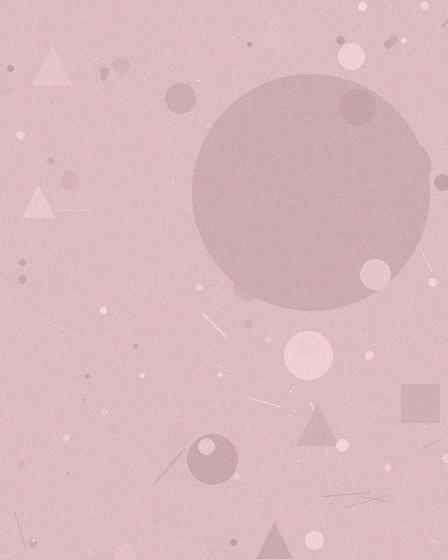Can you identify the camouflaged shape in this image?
The camouflaged shape is a circle.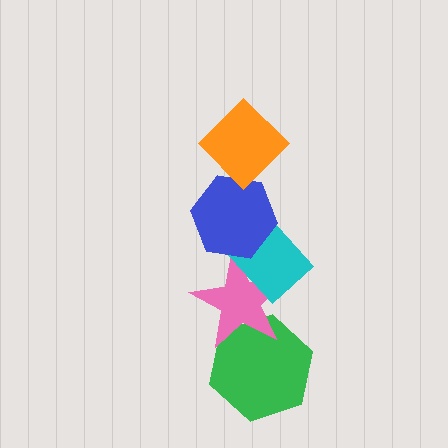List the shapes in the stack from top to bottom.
From top to bottom: the orange diamond, the blue hexagon, the cyan rectangle, the pink star, the green hexagon.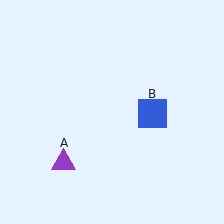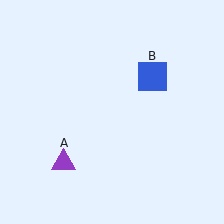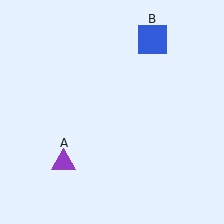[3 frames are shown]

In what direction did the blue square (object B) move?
The blue square (object B) moved up.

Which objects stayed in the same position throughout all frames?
Purple triangle (object A) remained stationary.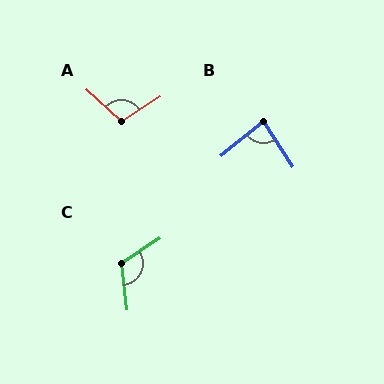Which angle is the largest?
C, at approximately 117 degrees.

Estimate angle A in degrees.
Approximately 105 degrees.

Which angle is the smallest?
B, at approximately 83 degrees.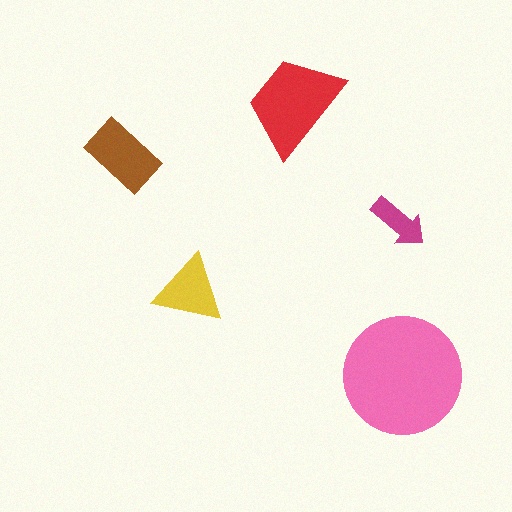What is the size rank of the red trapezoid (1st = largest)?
2nd.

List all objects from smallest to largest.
The magenta arrow, the yellow triangle, the brown rectangle, the red trapezoid, the pink circle.